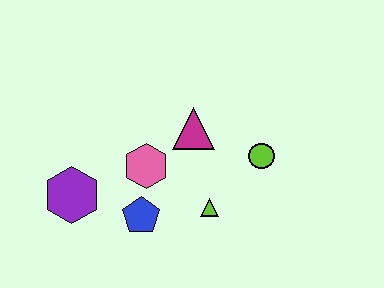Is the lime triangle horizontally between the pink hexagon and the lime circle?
Yes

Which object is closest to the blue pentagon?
The pink hexagon is closest to the blue pentagon.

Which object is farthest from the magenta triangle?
The purple hexagon is farthest from the magenta triangle.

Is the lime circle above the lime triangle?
Yes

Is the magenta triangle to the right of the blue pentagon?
Yes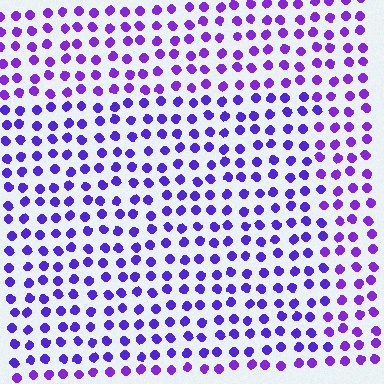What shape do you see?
I see a rectangle.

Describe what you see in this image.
The image is filled with small purple elements in a uniform arrangement. A rectangle-shaped region is visible where the elements are tinted to a slightly different hue, forming a subtle color boundary.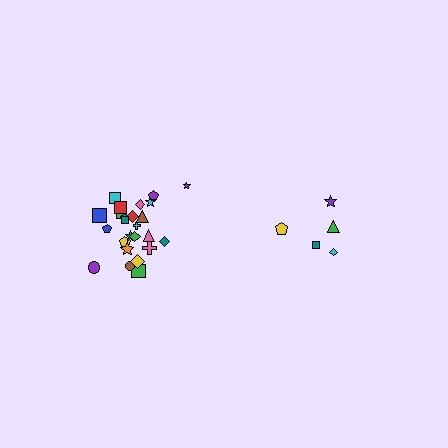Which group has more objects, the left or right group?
The left group.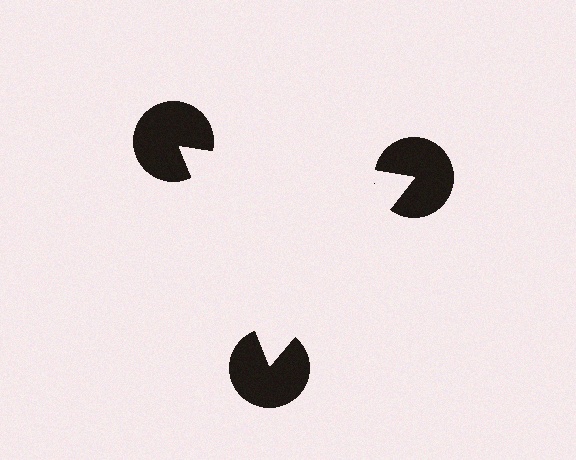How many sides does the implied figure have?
3 sides.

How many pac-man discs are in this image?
There are 3 — one at each vertex of the illusory triangle.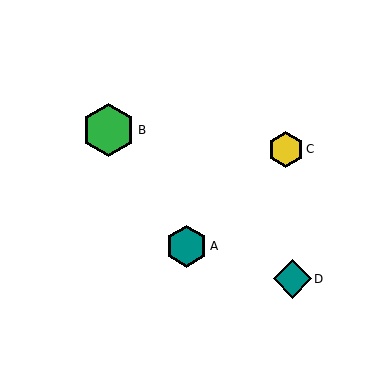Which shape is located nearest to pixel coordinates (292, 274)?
The teal diamond (labeled D) at (292, 279) is nearest to that location.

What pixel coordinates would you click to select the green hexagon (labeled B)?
Click at (109, 130) to select the green hexagon B.